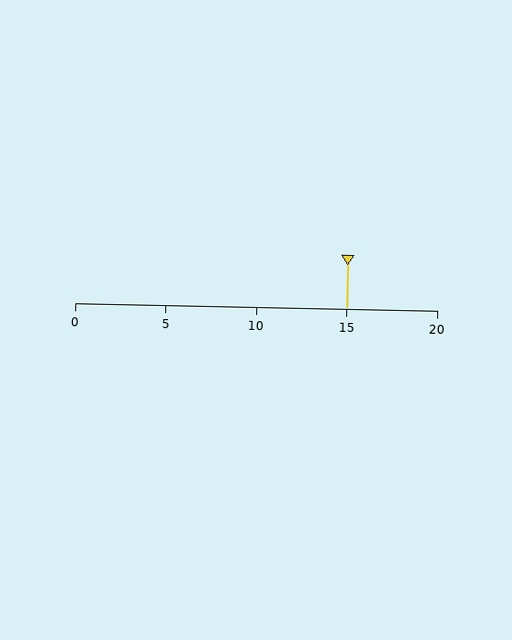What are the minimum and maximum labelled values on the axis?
The axis runs from 0 to 20.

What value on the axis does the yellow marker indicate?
The marker indicates approximately 15.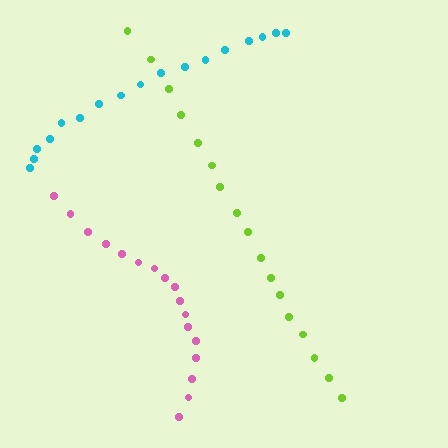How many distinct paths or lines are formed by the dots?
There are 3 distinct paths.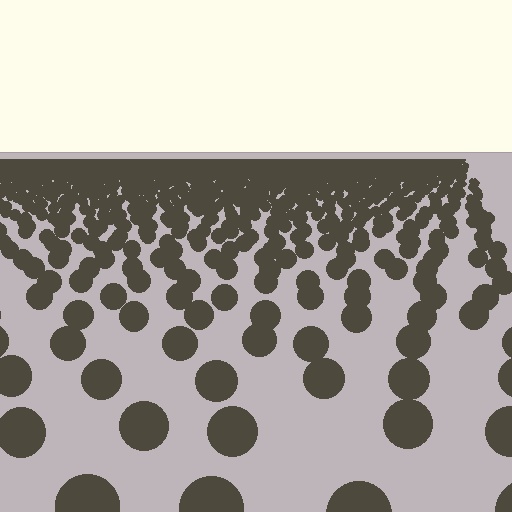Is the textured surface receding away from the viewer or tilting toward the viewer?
The surface is receding away from the viewer. Texture elements get smaller and denser toward the top.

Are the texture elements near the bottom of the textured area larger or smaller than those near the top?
Larger. Near the bottom, elements are closer to the viewer and appear at a bigger on-screen size.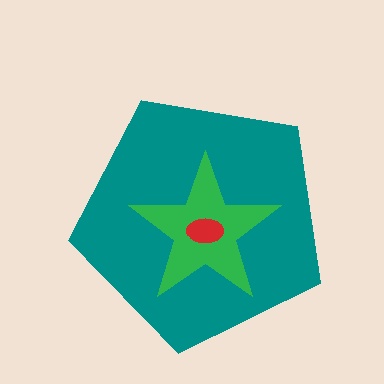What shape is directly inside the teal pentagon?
The green star.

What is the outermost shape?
The teal pentagon.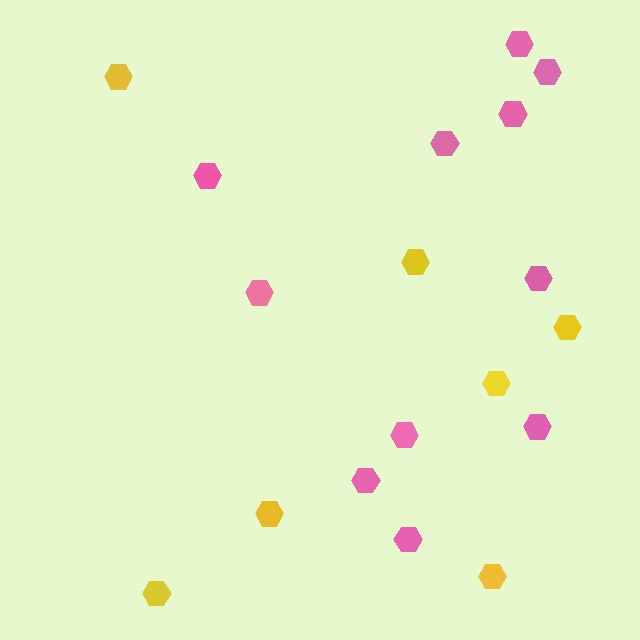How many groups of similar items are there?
There are 2 groups: one group of yellow hexagons (7) and one group of pink hexagons (11).